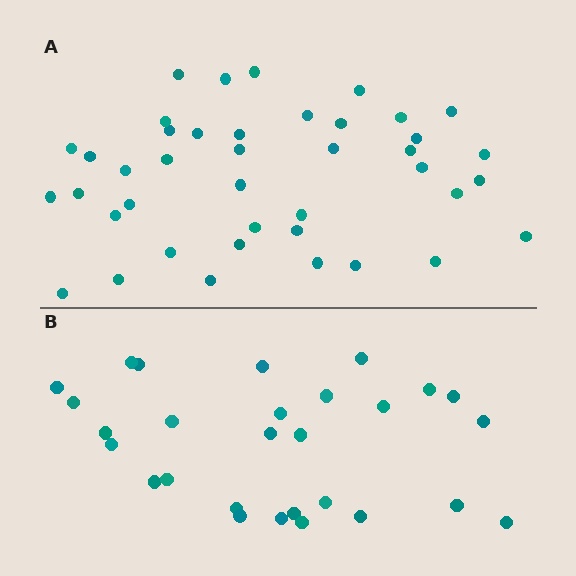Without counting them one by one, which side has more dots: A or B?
Region A (the top region) has more dots.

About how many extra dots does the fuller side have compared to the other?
Region A has approximately 15 more dots than region B.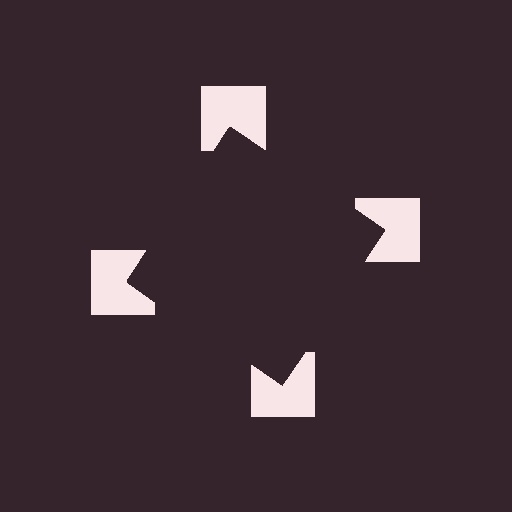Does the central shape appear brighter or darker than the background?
It typically appears slightly darker than the background, even though no actual brightness change is drawn.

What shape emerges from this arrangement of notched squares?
An illusory square — its edges are inferred from the aligned wedge cuts in the notched squares, not physically drawn.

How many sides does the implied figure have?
4 sides.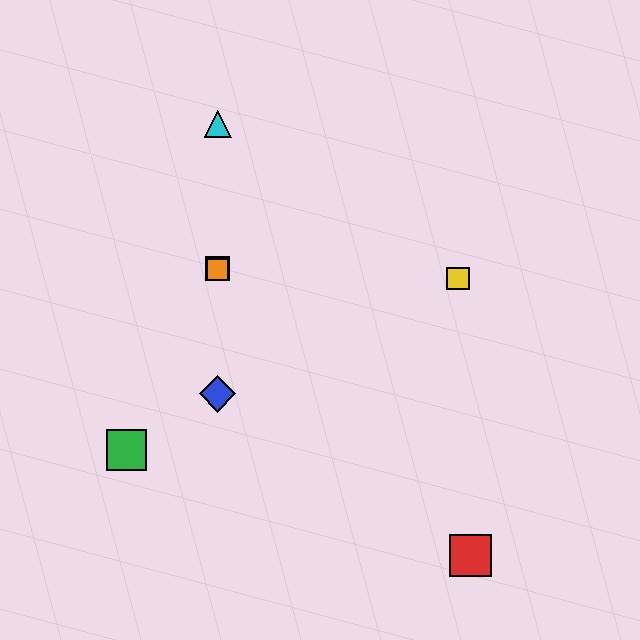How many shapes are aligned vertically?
4 shapes (the blue diamond, the purple square, the orange square, the cyan triangle) are aligned vertically.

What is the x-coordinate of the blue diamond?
The blue diamond is at x≈218.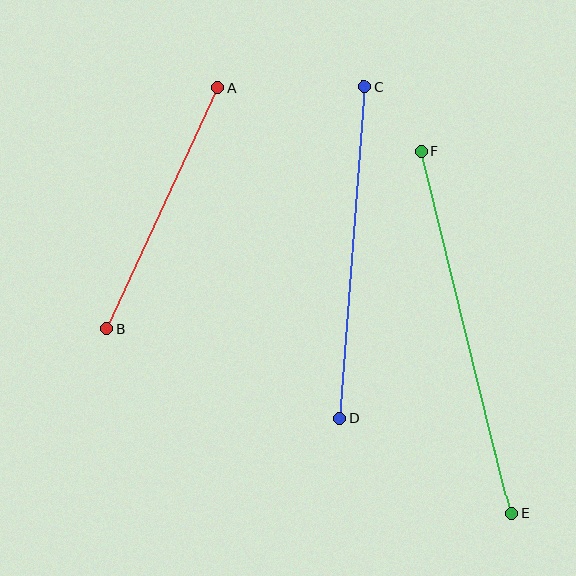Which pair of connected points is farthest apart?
Points E and F are farthest apart.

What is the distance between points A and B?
The distance is approximately 265 pixels.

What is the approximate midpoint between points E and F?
The midpoint is at approximately (466, 332) pixels.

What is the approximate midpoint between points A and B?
The midpoint is at approximately (162, 209) pixels.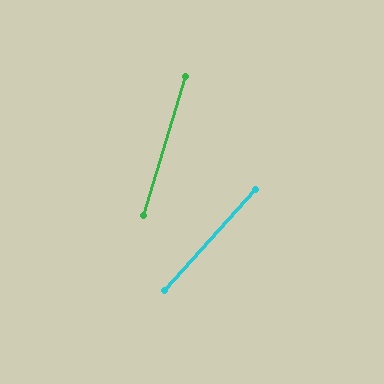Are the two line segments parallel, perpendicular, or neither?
Neither parallel nor perpendicular — they differ by about 25°.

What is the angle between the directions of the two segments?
Approximately 25 degrees.